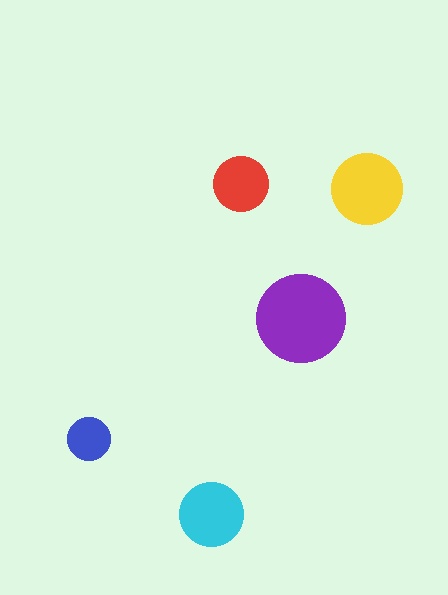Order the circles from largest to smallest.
the purple one, the yellow one, the cyan one, the red one, the blue one.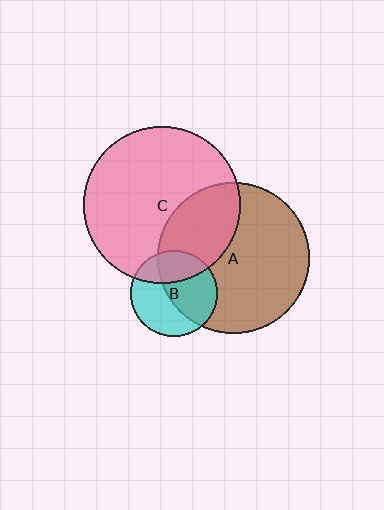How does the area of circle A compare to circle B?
Approximately 3.0 times.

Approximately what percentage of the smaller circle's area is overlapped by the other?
Approximately 30%.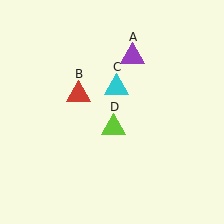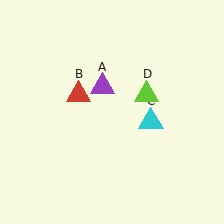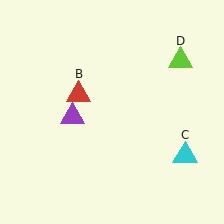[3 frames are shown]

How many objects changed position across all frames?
3 objects changed position: purple triangle (object A), cyan triangle (object C), lime triangle (object D).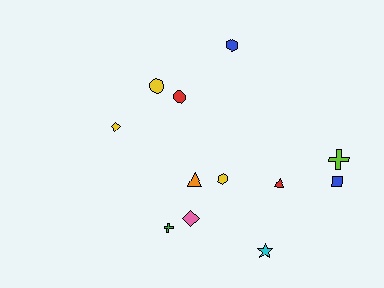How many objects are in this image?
There are 12 objects.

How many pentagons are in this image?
There are no pentagons.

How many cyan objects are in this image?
There is 1 cyan object.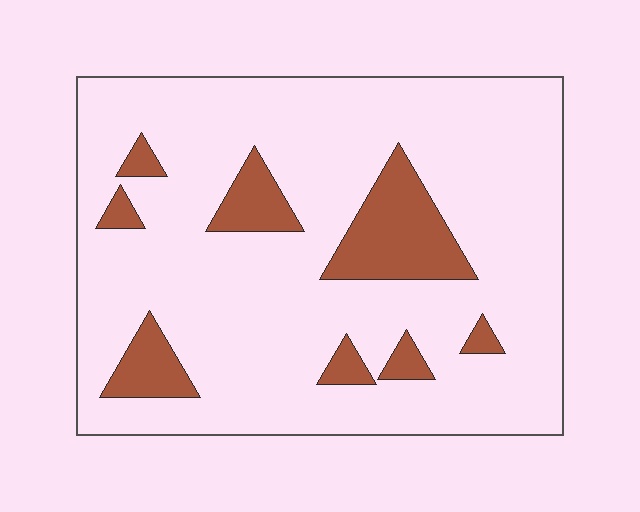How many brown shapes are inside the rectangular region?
8.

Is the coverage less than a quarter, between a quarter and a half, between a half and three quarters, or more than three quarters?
Less than a quarter.